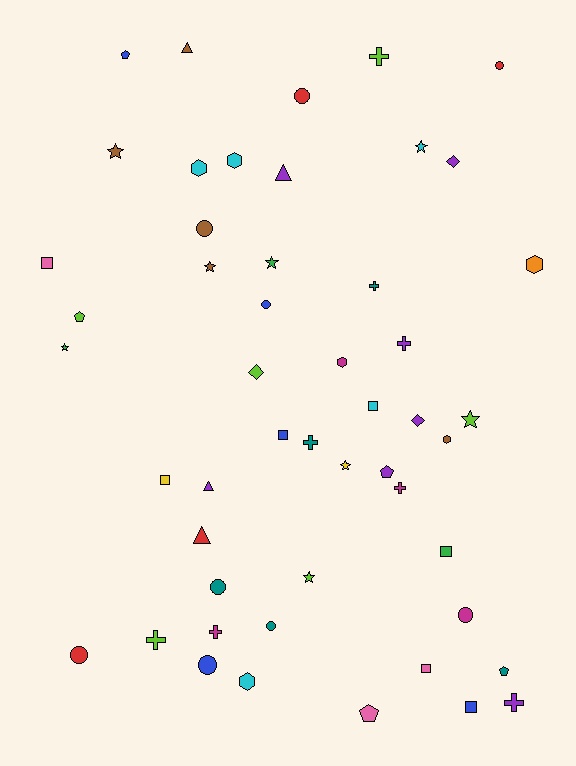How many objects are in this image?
There are 50 objects.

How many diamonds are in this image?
There are 3 diamonds.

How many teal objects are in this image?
There are 5 teal objects.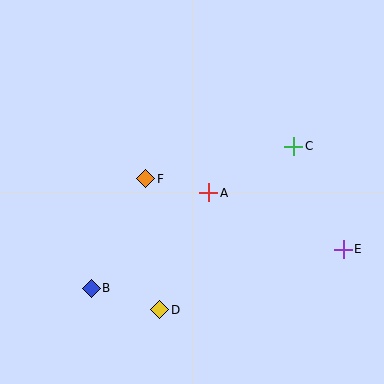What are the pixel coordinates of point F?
Point F is at (146, 179).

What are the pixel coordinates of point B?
Point B is at (91, 288).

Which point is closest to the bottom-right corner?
Point E is closest to the bottom-right corner.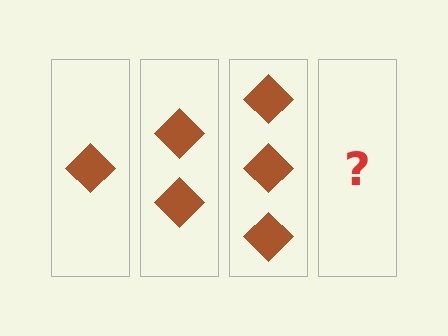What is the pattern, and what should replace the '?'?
The pattern is that each step adds one more diamond. The '?' should be 4 diamonds.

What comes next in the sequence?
The next element should be 4 diamonds.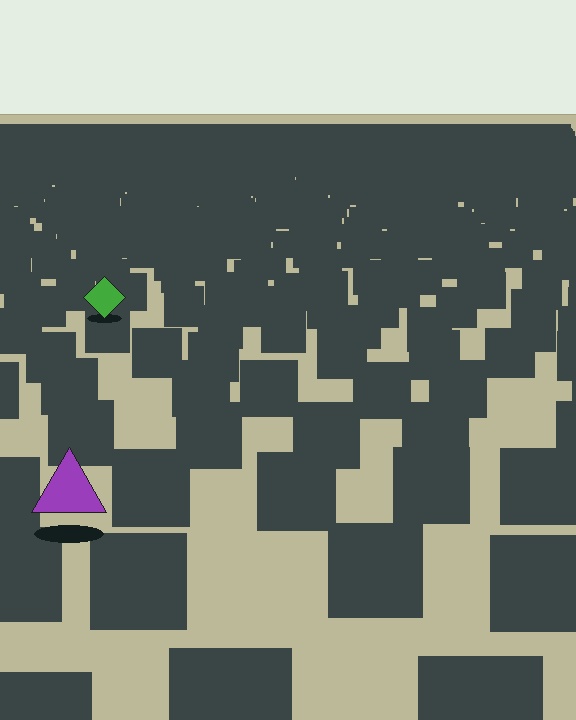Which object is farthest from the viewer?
The green diamond is farthest from the viewer. It appears smaller and the ground texture around it is denser.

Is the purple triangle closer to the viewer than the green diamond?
Yes. The purple triangle is closer — you can tell from the texture gradient: the ground texture is coarser near it.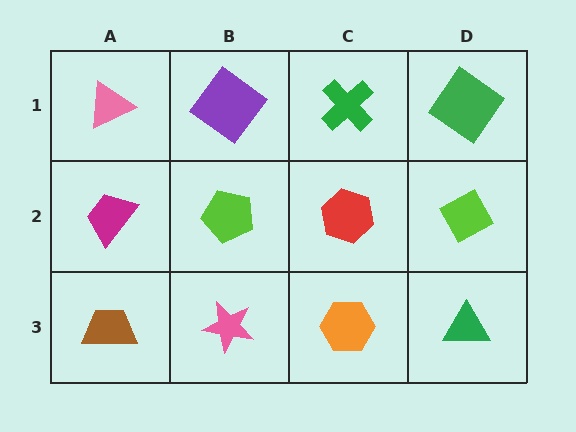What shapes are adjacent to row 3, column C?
A red hexagon (row 2, column C), a pink star (row 3, column B), a green triangle (row 3, column D).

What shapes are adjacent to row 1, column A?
A magenta trapezoid (row 2, column A), a purple diamond (row 1, column B).